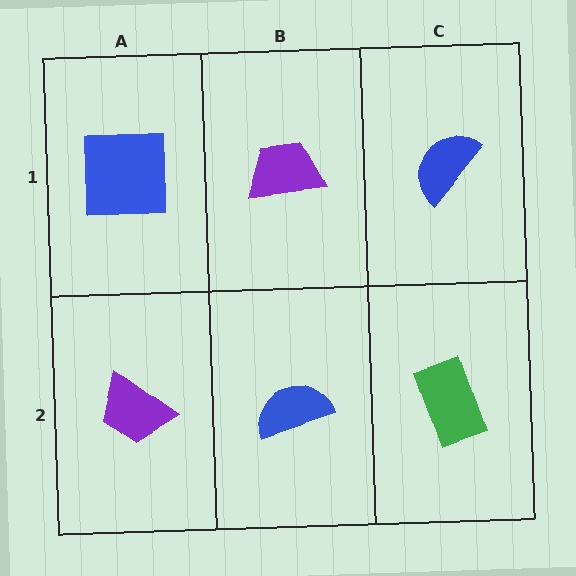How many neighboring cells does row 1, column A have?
2.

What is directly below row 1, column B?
A blue semicircle.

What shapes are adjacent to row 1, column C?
A green rectangle (row 2, column C), a purple trapezoid (row 1, column B).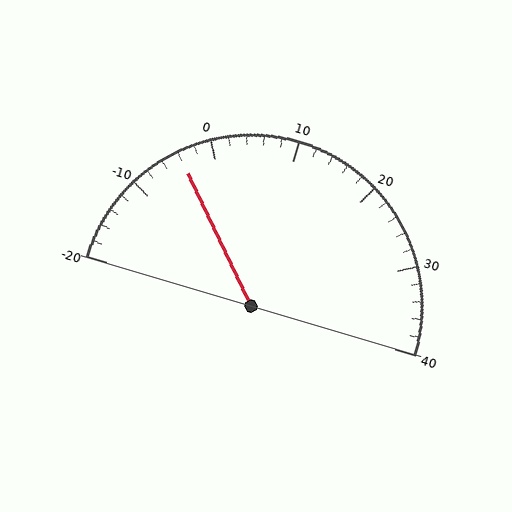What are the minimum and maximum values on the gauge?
The gauge ranges from -20 to 40.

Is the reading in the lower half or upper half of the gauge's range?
The reading is in the lower half of the range (-20 to 40).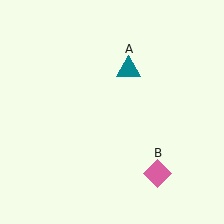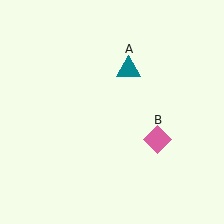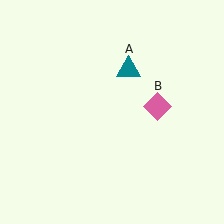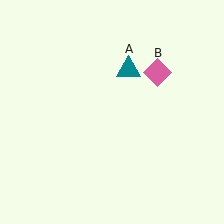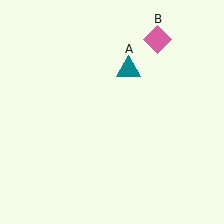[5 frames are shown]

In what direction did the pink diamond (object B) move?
The pink diamond (object B) moved up.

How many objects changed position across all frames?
1 object changed position: pink diamond (object B).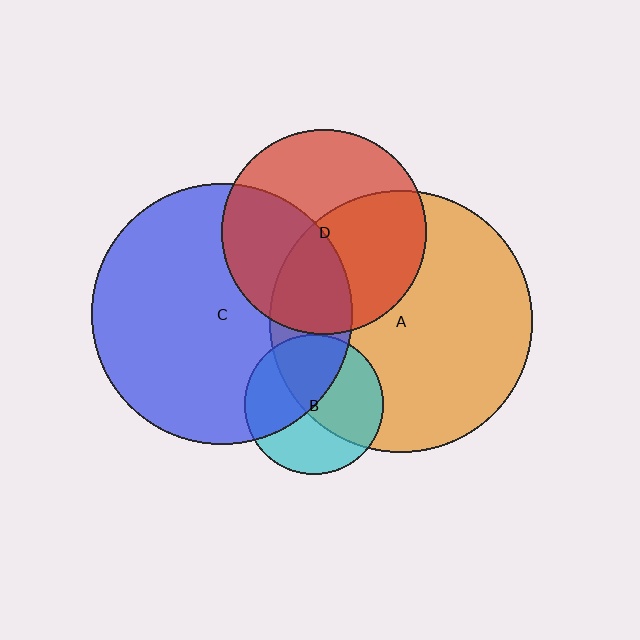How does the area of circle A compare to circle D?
Approximately 1.6 times.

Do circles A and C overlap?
Yes.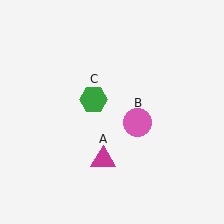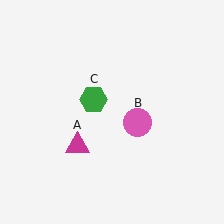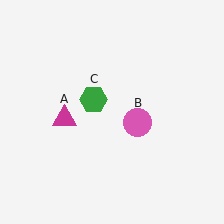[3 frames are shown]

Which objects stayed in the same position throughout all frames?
Pink circle (object B) and green hexagon (object C) remained stationary.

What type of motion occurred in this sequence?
The magenta triangle (object A) rotated clockwise around the center of the scene.